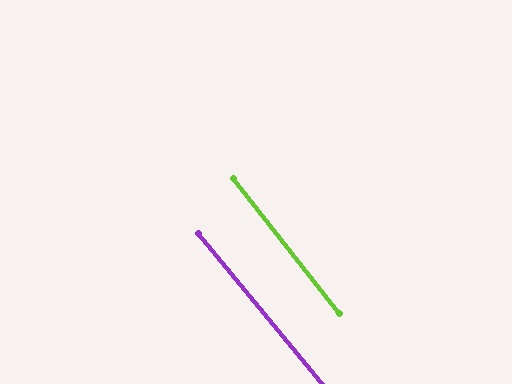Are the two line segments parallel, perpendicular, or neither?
Parallel — their directions differ by only 1.4°.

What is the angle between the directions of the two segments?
Approximately 1 degree.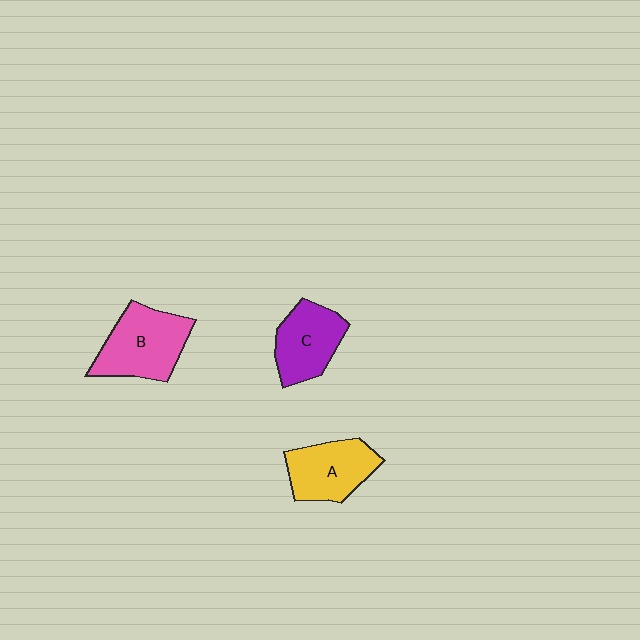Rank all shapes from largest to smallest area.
From largest to smallest: B (pink), A (yellow), C (purple).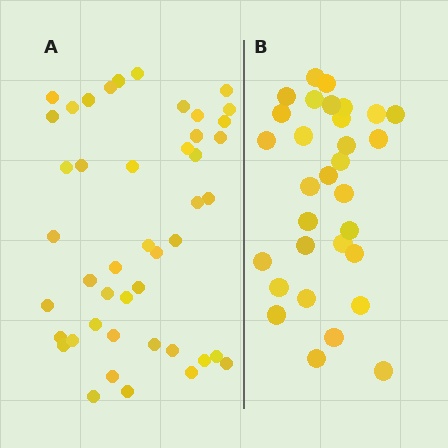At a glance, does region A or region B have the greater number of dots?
Region A (the left region) has more dots.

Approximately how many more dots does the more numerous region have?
Region A has approximately 15 more dots than region B.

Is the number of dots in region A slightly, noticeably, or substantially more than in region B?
Region A has substantially more. The ratio is roughly 1.5 to 1.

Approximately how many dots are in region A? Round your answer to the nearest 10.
About 40 dots. (The exact count is 45, which rounds to 40.)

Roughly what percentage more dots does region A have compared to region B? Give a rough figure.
About 45% more.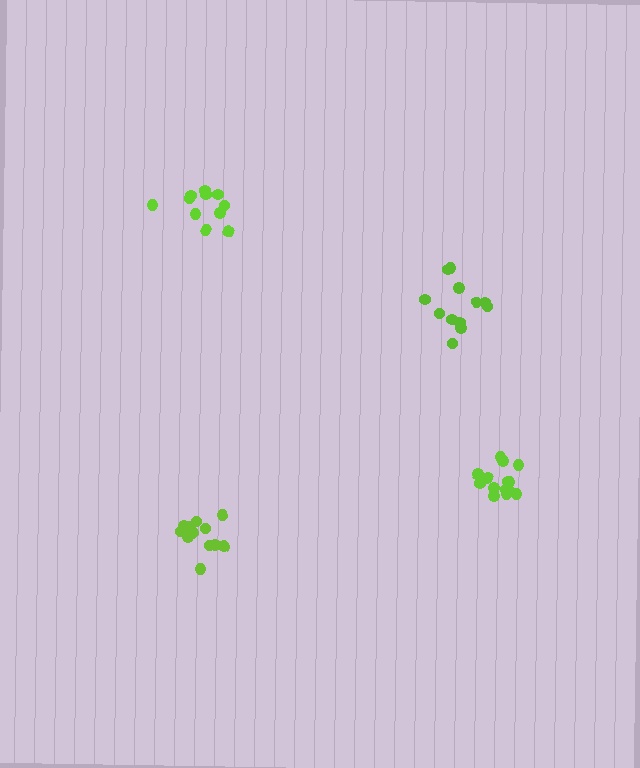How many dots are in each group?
Group 1: 14 dots, Group 2: 12 dots, Group 3: 11 dots, Group 4: 12 dots (49 total).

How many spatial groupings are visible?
There are 4 spatial groupings.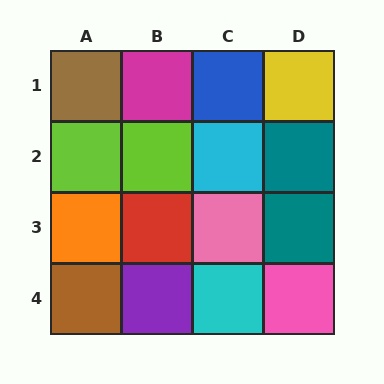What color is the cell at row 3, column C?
Pink.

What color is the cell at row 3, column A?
Orange.